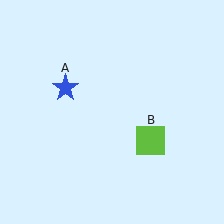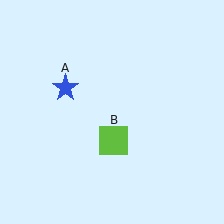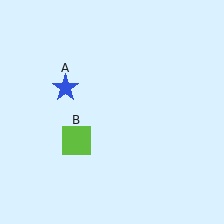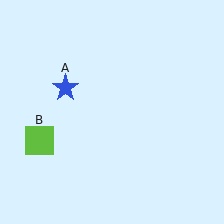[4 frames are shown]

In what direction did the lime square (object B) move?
The lime square (object B) moved left.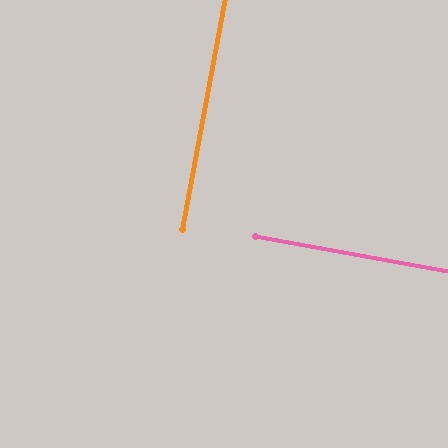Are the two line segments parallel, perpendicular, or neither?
Perpendicular — they meet at approximately 90°.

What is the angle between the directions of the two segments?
Approximately 90 degrees.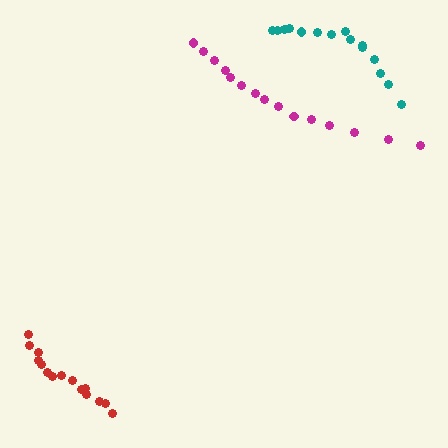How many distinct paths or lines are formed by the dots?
There are 3 distinct paths.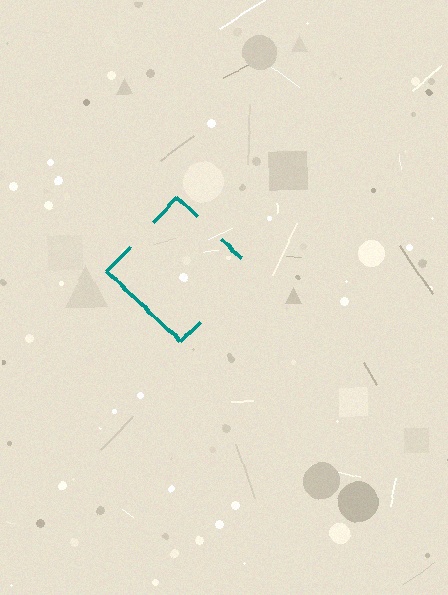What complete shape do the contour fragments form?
The contour fragments form a diamond.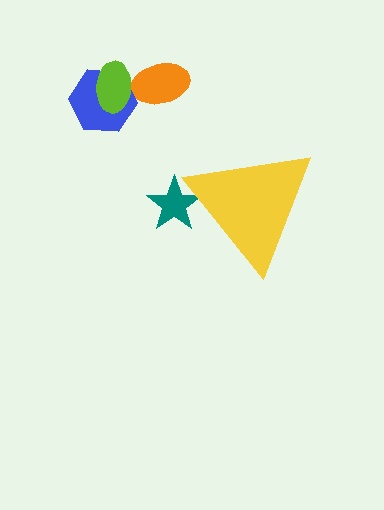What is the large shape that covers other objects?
A yellow triangle.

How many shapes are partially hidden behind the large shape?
1 shape is partially hidden.